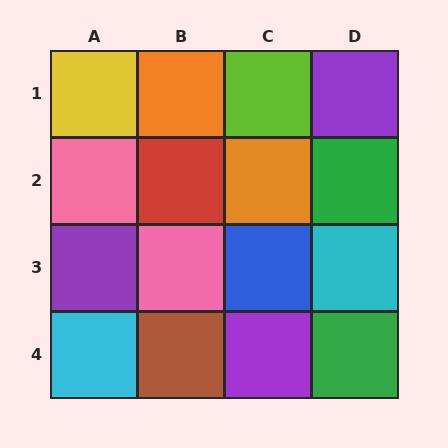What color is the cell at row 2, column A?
Pink.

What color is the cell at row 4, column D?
Green.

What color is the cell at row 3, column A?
Purple.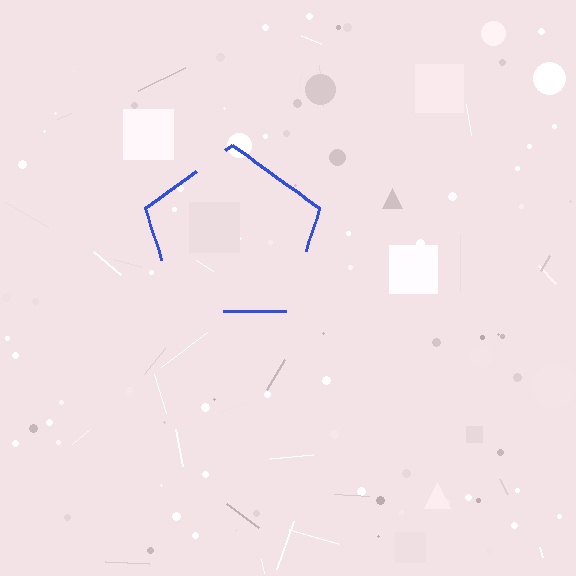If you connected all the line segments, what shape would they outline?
They would outline a pentagon.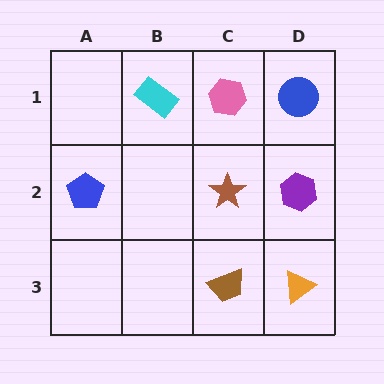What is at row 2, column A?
A blue pentagon.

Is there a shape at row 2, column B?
No, that cell is empty.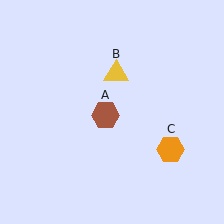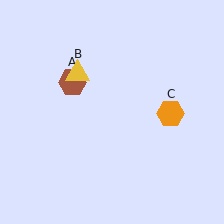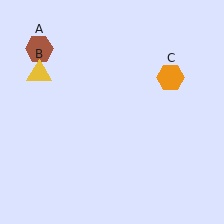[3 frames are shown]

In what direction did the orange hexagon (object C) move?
The orange hexagon (object C) moved up.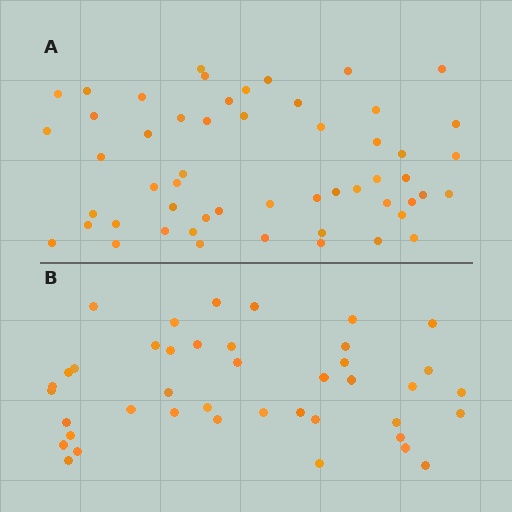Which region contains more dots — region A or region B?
Region A (the top region) has more dots.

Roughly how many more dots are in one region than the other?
Region A has approximately 15 more dots than region B.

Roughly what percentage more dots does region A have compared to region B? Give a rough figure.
About 30% more.